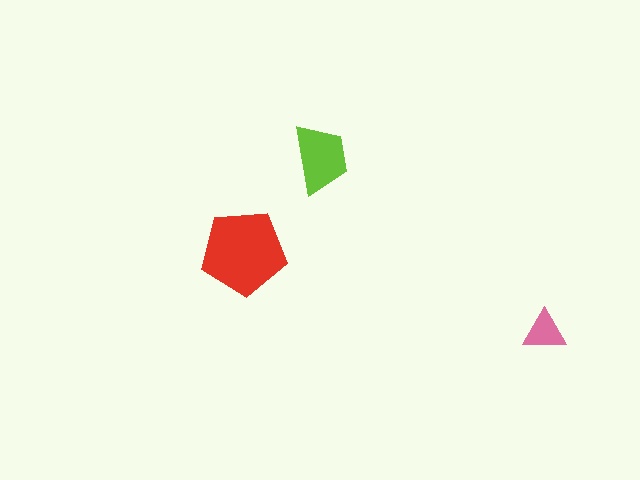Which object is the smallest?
The pink triangle.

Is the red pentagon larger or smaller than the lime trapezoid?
Larger.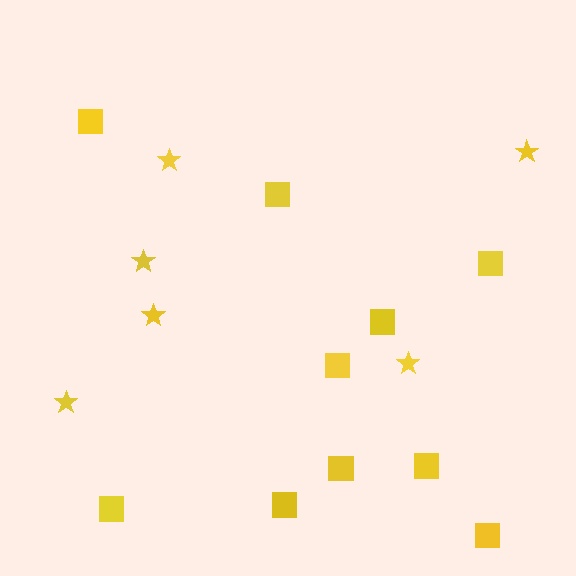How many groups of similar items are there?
There are 2 groups: one group of squares (10) and one group of stars (6).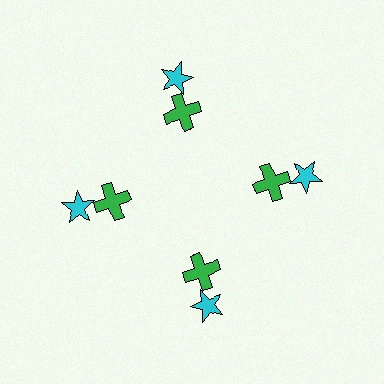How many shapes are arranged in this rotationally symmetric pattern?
There are 8 shapes, arranged in 4 groups of 2.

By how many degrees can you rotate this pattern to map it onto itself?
The pattern maps onto itself every 90 degrees of rotation.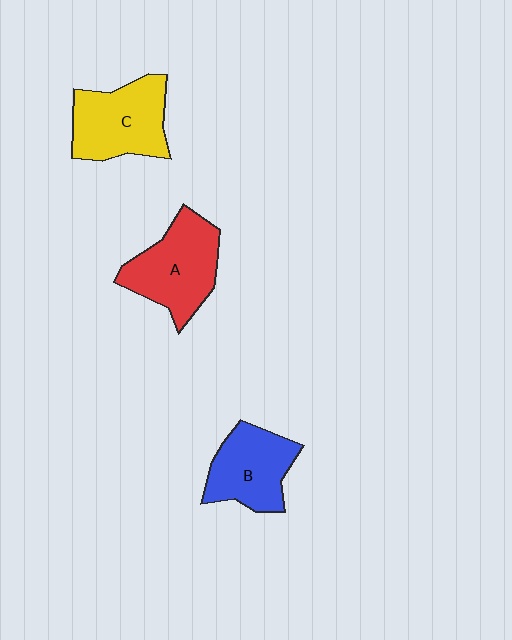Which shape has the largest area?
Shape A (red).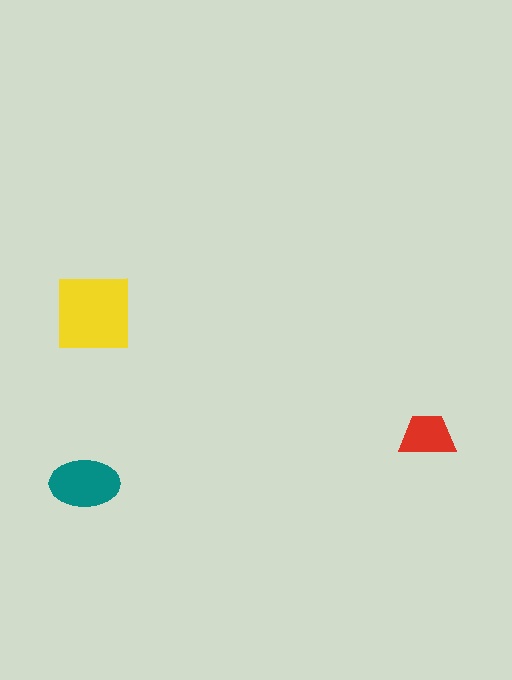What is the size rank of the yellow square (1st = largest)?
1st.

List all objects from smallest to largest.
The red trapezoid, the teal ellipse, the yellow square.